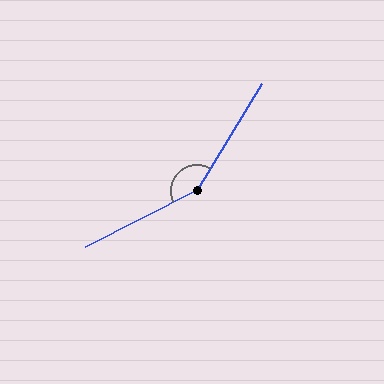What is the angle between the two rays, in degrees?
Approximately 148 degrees.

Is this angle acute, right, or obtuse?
It is obtuse.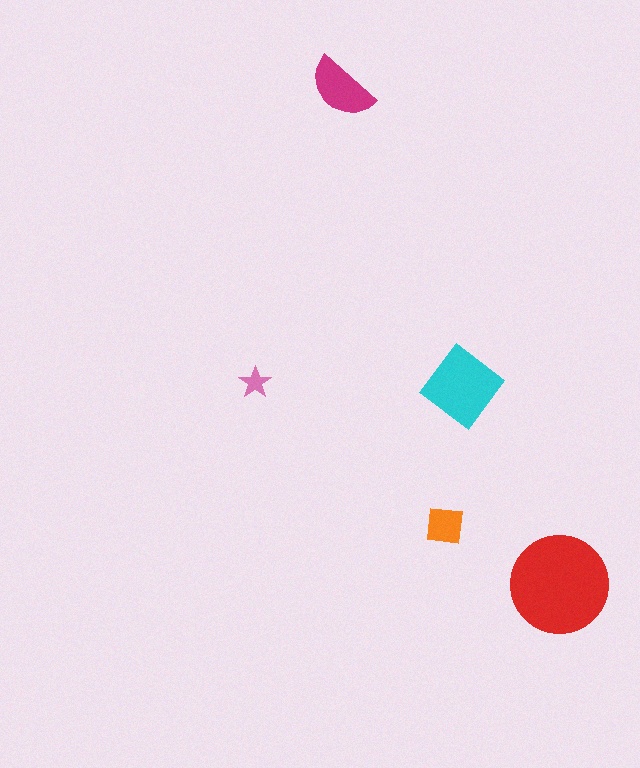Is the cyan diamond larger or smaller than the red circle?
Smaller.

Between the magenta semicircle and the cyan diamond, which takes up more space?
The cyan diamond.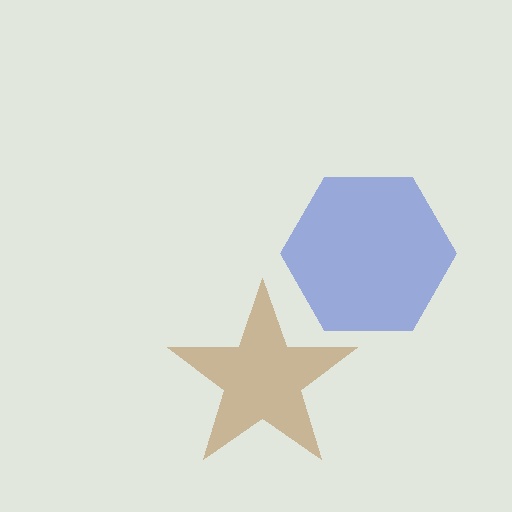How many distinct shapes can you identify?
There are 2 distinct shapes: a blue hexagon, a brown star.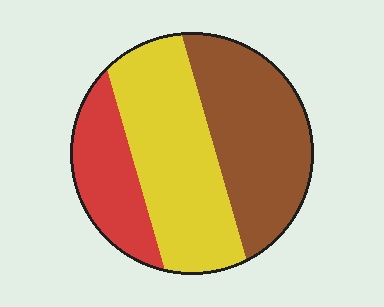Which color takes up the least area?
Red, at roughly 20%.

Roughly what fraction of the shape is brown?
Brown takes up about three eighths (3/8) of the shape.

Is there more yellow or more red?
Yellow.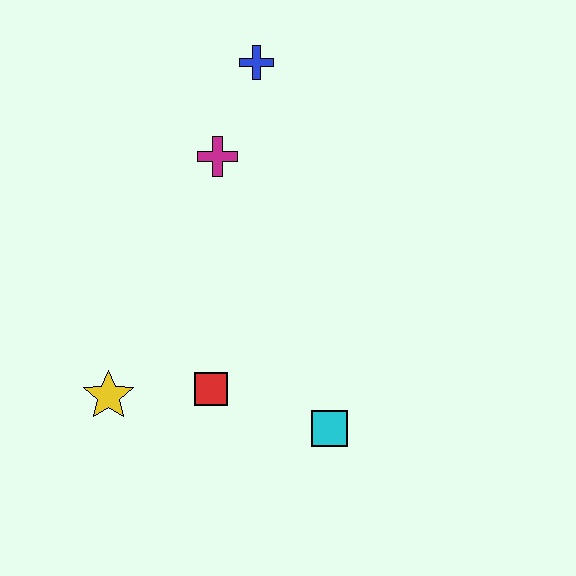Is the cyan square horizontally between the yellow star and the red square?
No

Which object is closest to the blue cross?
The magenta cross is closest to the blue cross.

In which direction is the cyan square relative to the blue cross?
The cyan square is below the blue cross.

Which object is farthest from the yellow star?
The blue cross is farthest from the yellow star.